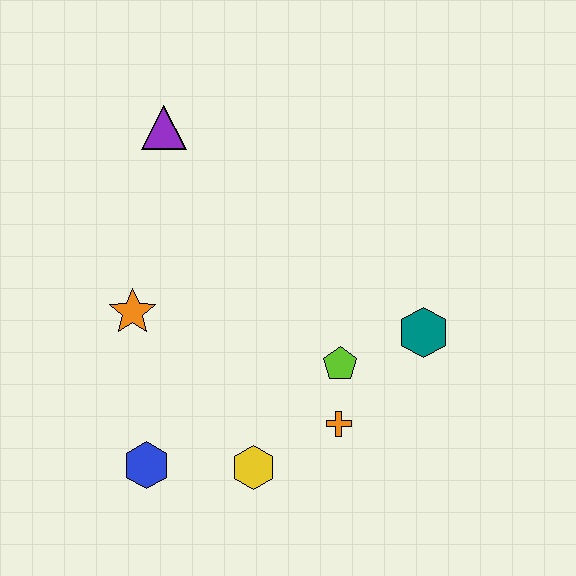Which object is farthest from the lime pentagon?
The purple triangle is farthest from the lime pentagon.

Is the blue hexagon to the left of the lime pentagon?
Yes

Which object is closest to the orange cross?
The lime pentagon is closest to the orange cross.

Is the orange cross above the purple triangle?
No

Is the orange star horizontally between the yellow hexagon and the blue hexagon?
No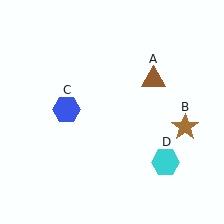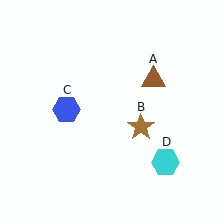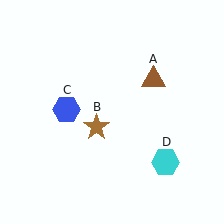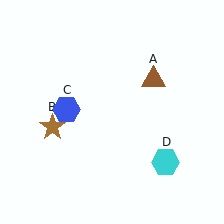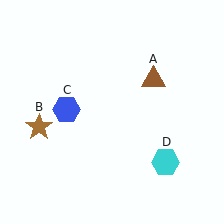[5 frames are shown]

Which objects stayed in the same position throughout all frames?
Brown triangle (object A) and blue hexagon (object C) and cyan hexagon (object D) remained stationary.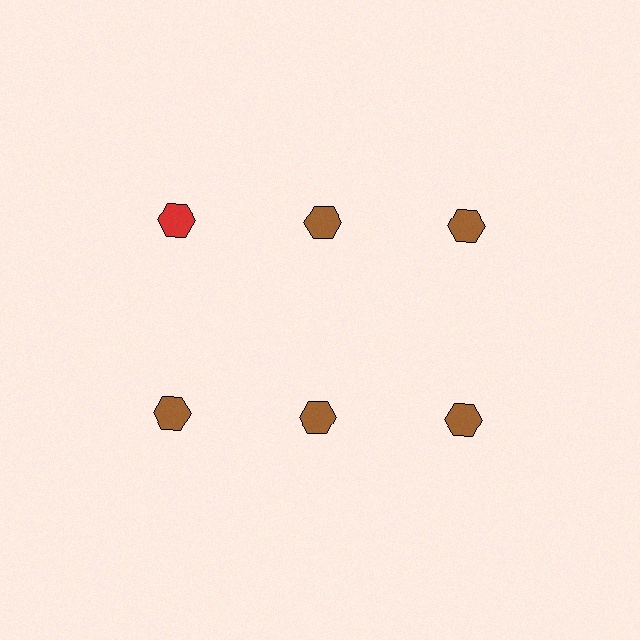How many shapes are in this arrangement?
There are 6 shapes arranged in a grid pattern.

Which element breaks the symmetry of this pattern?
The red hexagon in the top row, leftmost column breaks the symmetry. All other shapes are brown hexagons.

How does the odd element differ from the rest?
It has a different color: red instead of brown.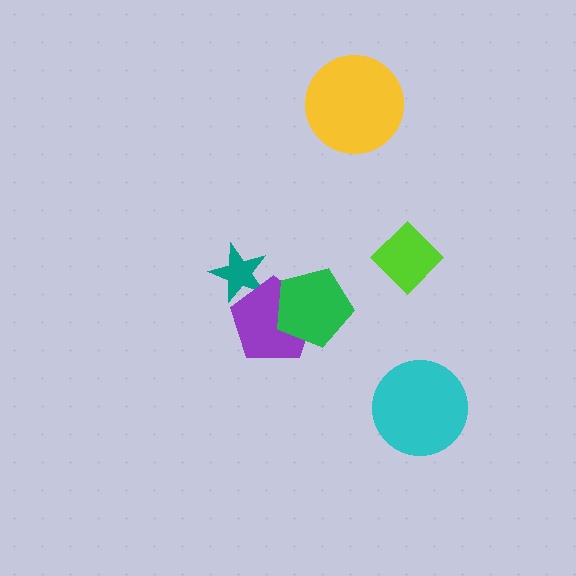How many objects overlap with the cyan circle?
0 objects overlap with the cyan circle.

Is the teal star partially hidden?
Yes, it is partially covered by another shape.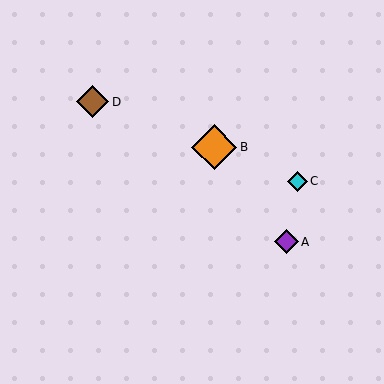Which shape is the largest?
The orange diamond (labeled B) is the largest.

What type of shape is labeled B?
Shape B is an orange diamond.